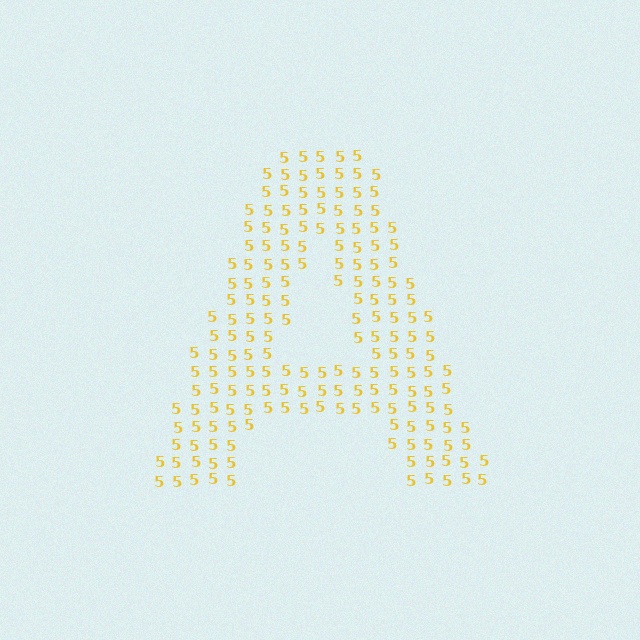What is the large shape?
The large shape is the letter A.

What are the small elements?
The small elements are digit 5's.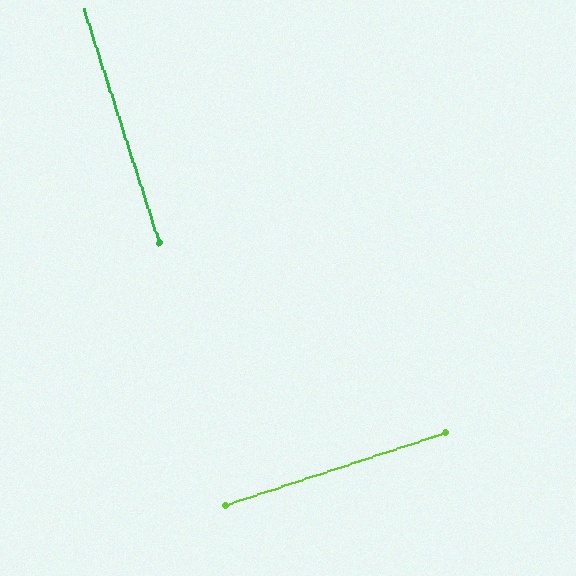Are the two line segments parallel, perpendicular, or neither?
Perpendicular — they meet at approximately 90°.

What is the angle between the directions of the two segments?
Approximately 90 degrees.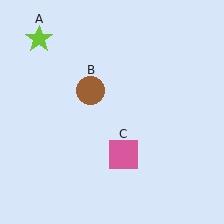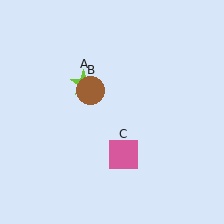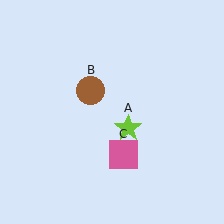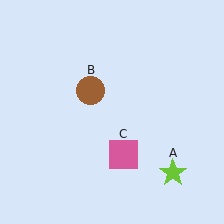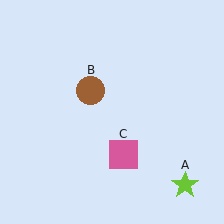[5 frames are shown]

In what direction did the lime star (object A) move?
The lime star (object A) moved down and to the right.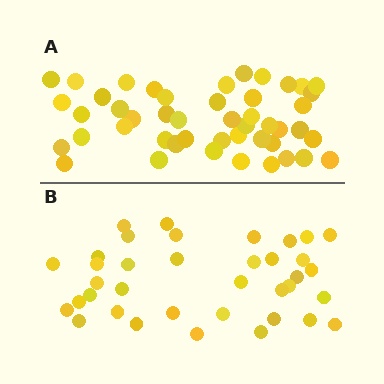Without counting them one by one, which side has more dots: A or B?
Region A (the top region) has more dots.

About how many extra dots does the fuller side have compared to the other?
Region A has roughly 10 or so more dots than region B.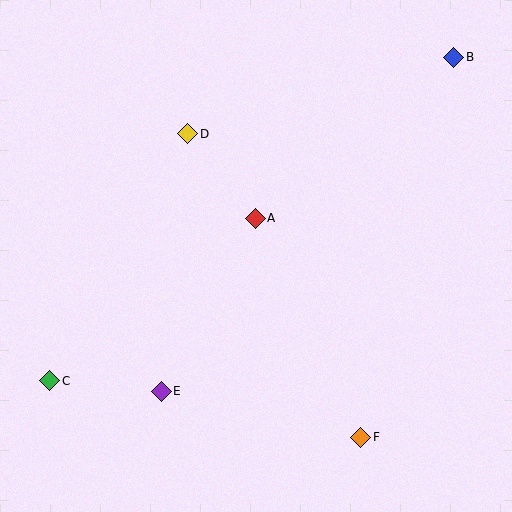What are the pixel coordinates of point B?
Point B is at (454, 57).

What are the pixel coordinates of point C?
Point C is at (50, 381).